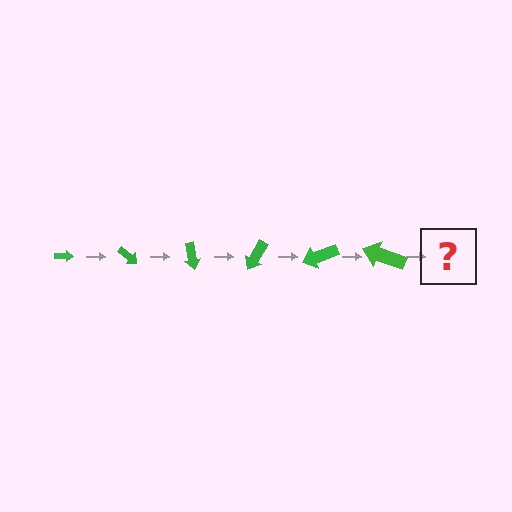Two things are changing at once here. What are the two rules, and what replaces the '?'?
The two rules are that the arrow grows larger each step and it rotates 40 degrees each step. The '?' should be an arrow, larger than the previous one and rotated 240 degrees from the start.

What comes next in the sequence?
The next element should be an arrow, larger than the previous one and rotated 240 degrees from the start.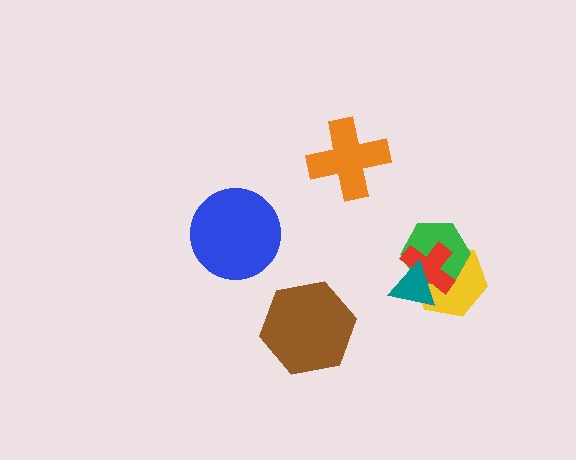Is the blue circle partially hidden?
No, no other shape covers it.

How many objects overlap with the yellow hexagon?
3 objects overlap with the yellow hexagon.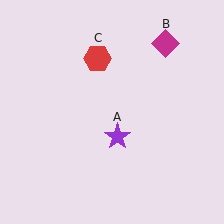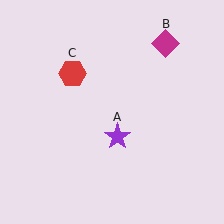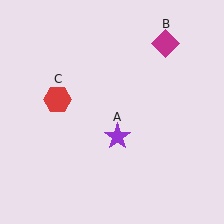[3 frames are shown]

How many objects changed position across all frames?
1 object changed position: red hexagon (object C).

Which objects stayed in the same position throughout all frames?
Purple star (object A) and magenta diamond (object B) remained stationary.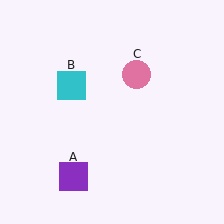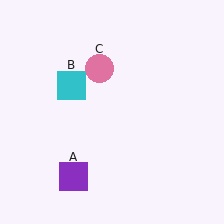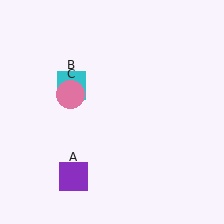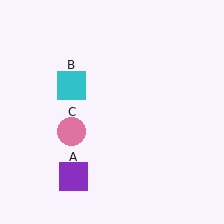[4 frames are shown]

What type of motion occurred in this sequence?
The pink circle (object C) rotated counterclockwise around the center of the scene.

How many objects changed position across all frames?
1 object changed position: pink circle (object C).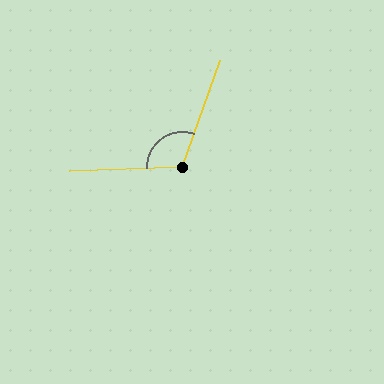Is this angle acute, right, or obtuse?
It is obtuse.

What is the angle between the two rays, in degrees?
Approximately 112 degrees.